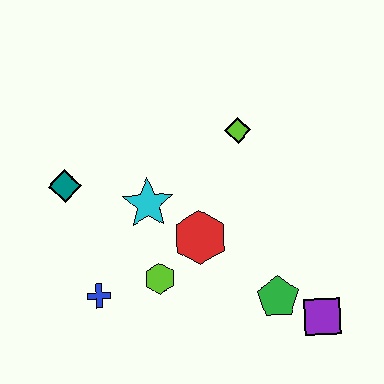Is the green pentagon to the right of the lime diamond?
Yes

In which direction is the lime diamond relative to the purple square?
The lime diamond is above the purple square.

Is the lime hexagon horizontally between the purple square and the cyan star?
Yes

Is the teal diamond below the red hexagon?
No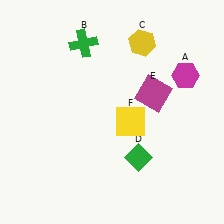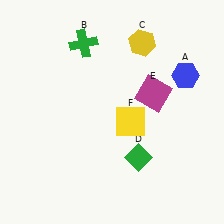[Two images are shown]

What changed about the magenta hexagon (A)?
In Image 1, A is magenta. In Image 2, it changed to blue.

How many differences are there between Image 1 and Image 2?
There is 1 difference between the two images.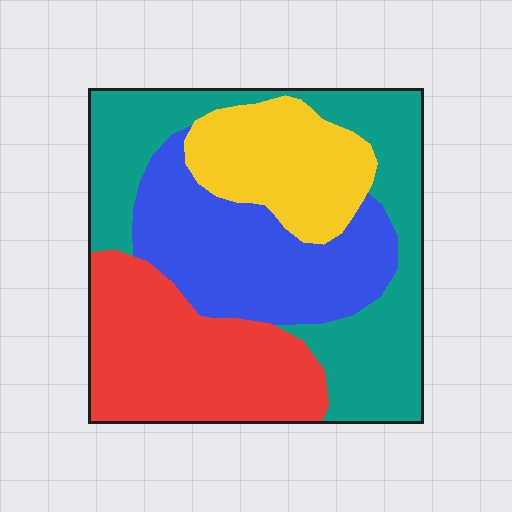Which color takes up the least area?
Yellow, at roughly 15%.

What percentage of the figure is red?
Red covers about 25% of the figure.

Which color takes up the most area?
Teal, at roughly 35%.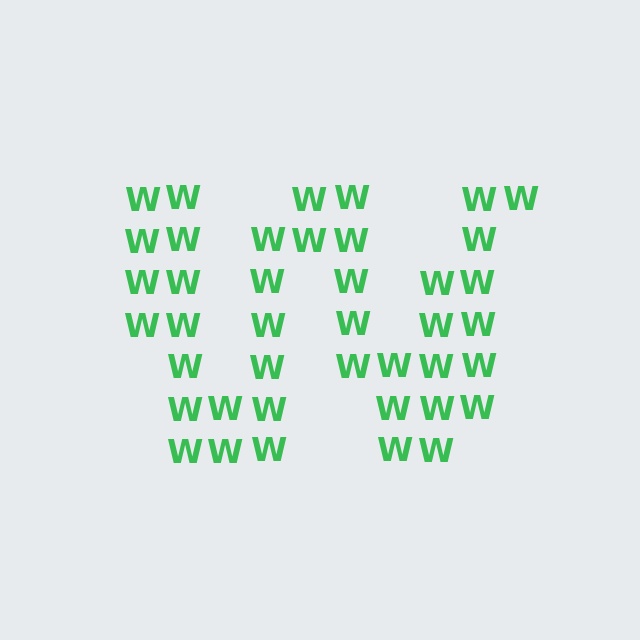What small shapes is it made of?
It is made of small letter W's.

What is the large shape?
The large shape is the letter W.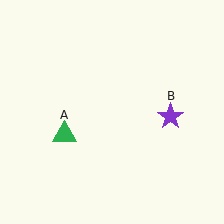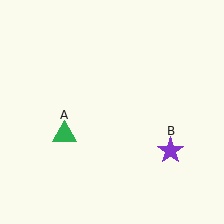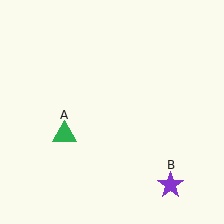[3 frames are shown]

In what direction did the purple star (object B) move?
The purple star (object B) moved down.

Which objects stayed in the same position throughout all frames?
Green triangle (object A) remained stationary.